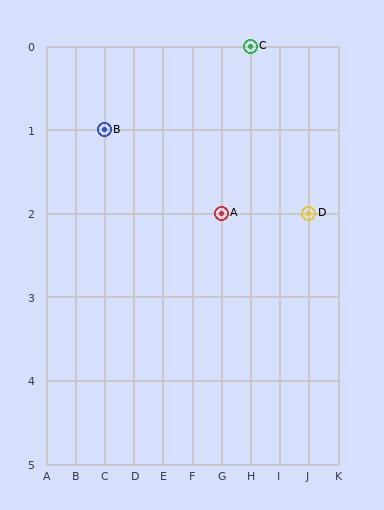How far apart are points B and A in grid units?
Points B and A are 4 columns and 1 row apart (about 4.1 grid units diagonally).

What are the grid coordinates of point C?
Point C is at grid coordinates (H, 0).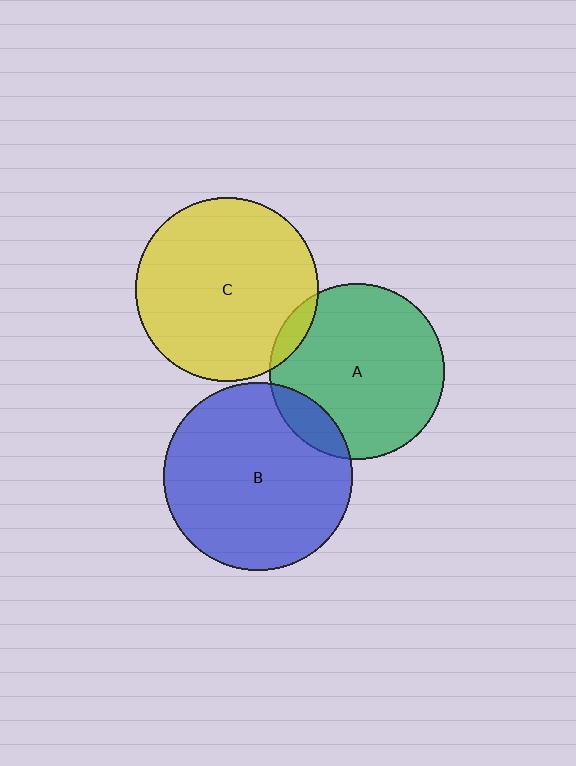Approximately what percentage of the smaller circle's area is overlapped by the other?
Approximately 5%.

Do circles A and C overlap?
Yes.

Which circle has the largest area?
Circle B (blue).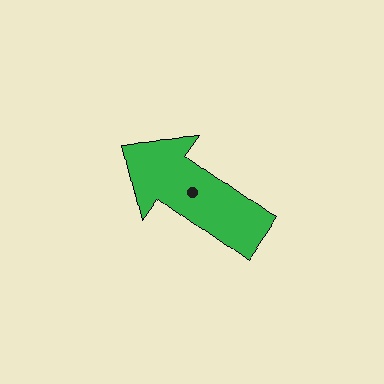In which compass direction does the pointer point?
Northwest.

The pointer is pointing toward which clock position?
Roughly 10 o'clock.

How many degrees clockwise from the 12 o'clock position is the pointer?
Approximately 306 degrees.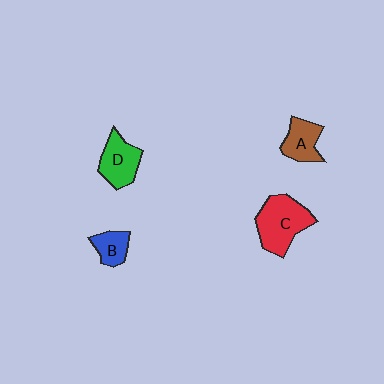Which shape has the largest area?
Shape C (red).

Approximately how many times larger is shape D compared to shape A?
Approximately 1.2 times.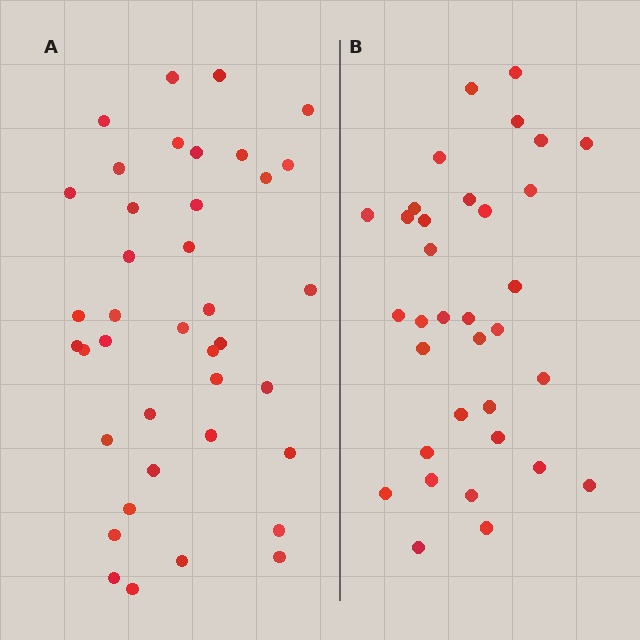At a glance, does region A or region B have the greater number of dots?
Region A (the left region) has more dots.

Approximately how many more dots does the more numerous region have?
Region A has about 5 more dots than region B.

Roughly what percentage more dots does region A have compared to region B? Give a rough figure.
About 15% more.